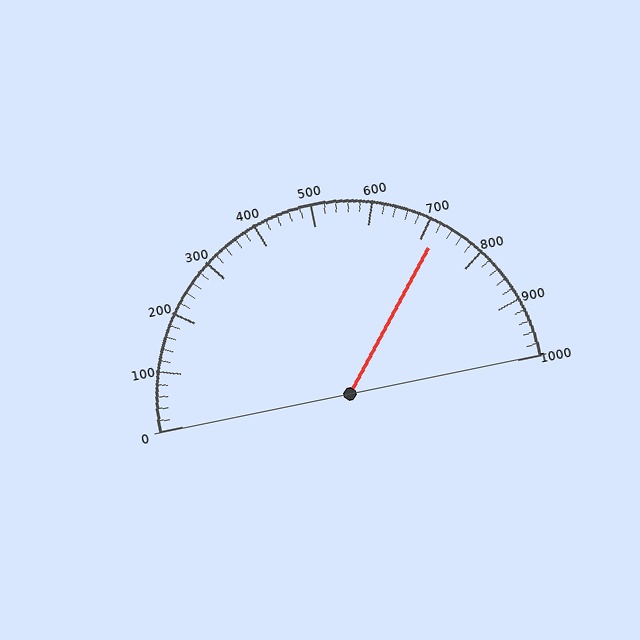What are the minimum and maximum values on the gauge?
The gauge ranges from 0 to 1000.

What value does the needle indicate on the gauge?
The needle indicates approximately 720.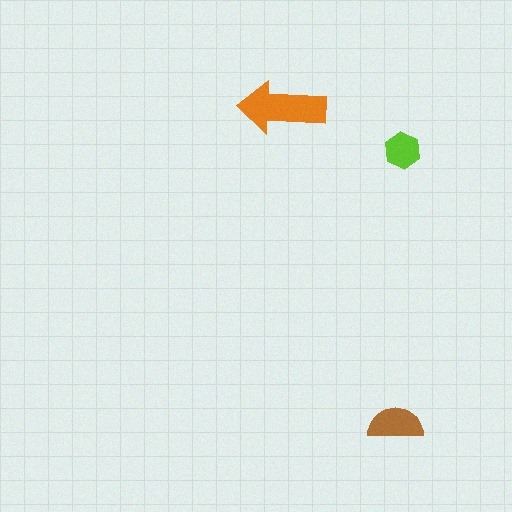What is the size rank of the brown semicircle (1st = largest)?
2nd.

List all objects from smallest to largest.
The lime hexagon, the brown semicircle, the orange arrow.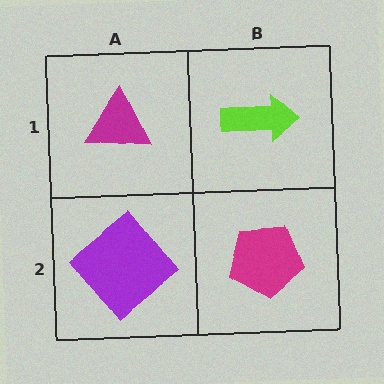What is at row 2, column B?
A magenta pentagon.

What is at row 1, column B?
A lime arrow.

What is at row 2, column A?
A purple diamond.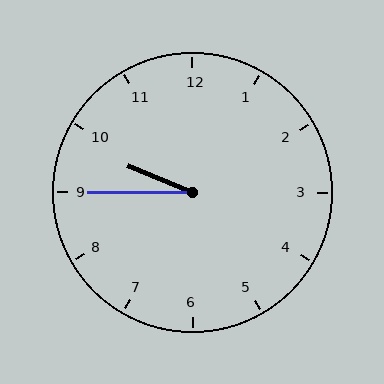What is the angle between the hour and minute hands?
Approximately 22 degrees.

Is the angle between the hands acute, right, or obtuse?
It is acute.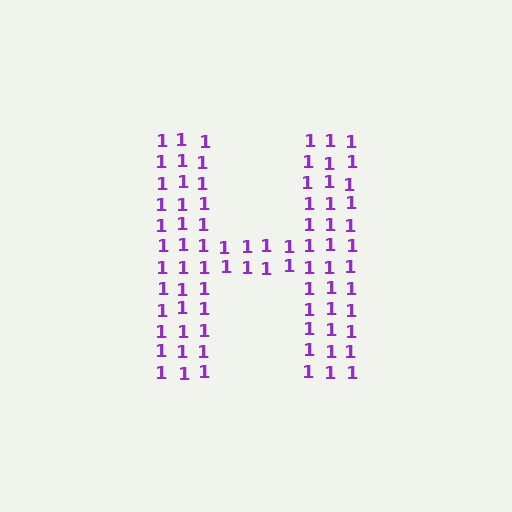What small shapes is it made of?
It is made of small digit 1's.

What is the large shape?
The large shape is the letter H.